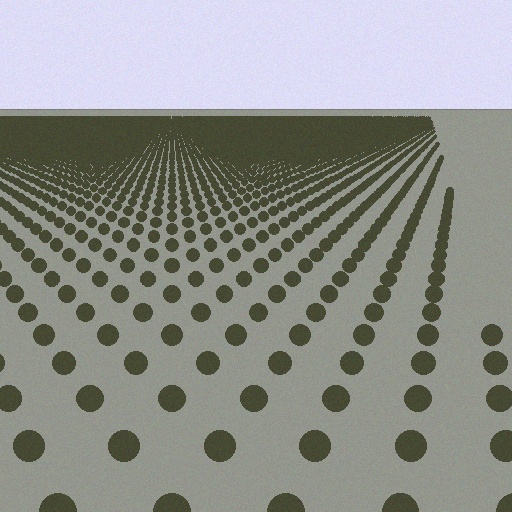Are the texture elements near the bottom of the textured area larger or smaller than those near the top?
Larger. Near the bottom, elements are closer to the viewer and appear at a bigger on-screen size.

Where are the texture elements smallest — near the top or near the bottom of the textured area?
Near the top.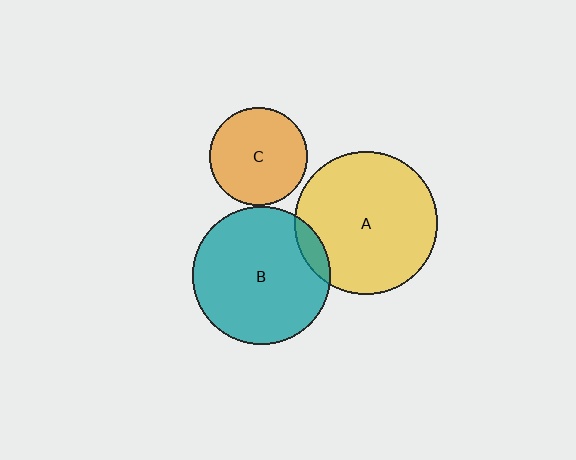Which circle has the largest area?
Circle A (yellow).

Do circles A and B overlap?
Yes.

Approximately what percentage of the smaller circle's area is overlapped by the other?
Approximately 10%.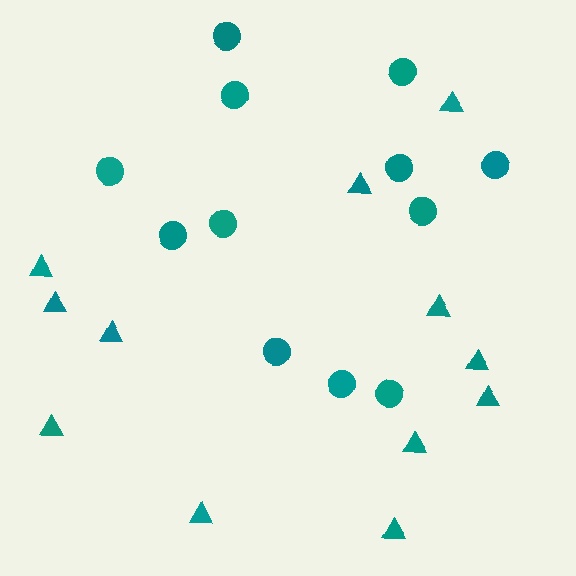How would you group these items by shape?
There are 2 groups: one group of circles (12) and one group of triangles (12).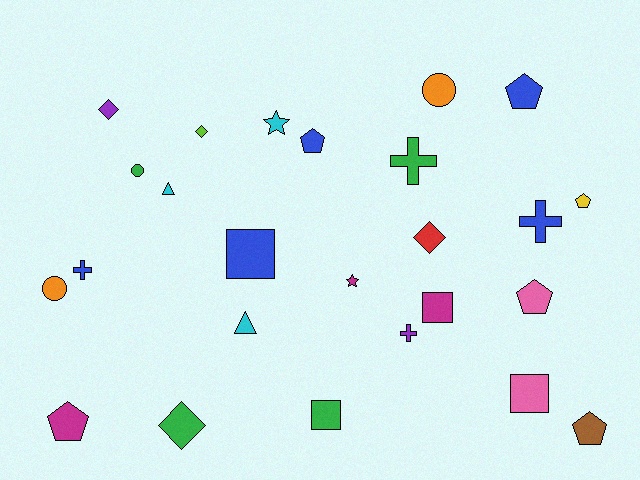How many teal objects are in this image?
There are no teal objects.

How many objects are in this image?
There are 25 objects.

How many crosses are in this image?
There are 4 crosses.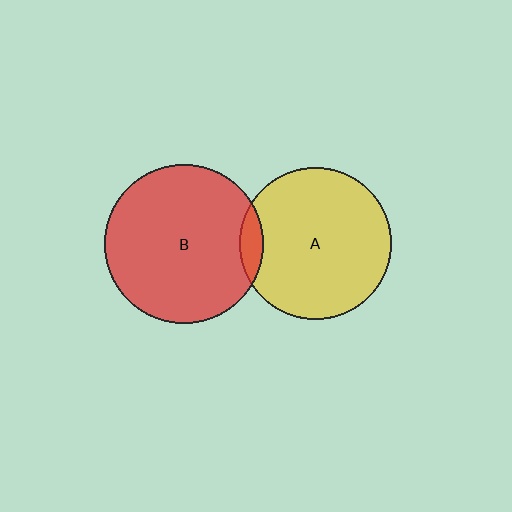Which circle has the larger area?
Circle B (red).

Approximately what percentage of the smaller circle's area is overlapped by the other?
Approximately 5%.